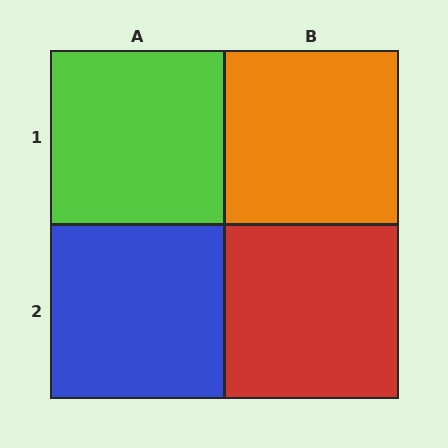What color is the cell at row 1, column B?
Orange.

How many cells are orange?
1 cell is orange.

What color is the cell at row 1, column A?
Lime.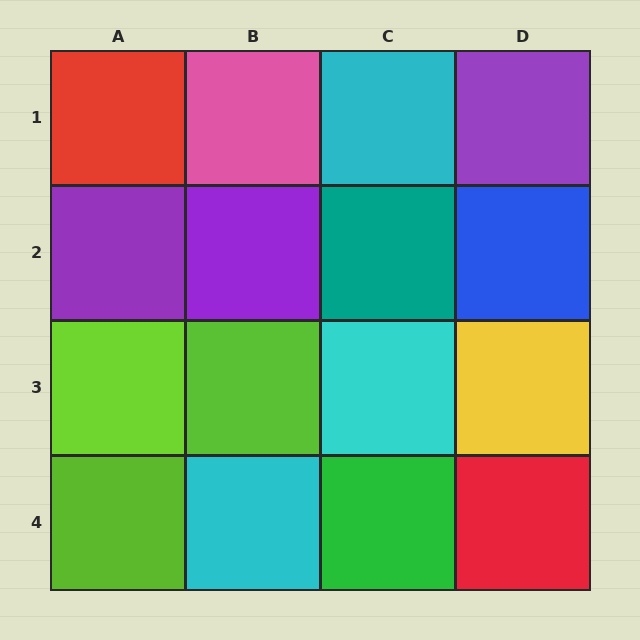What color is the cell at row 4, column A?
Lime.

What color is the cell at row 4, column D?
Red.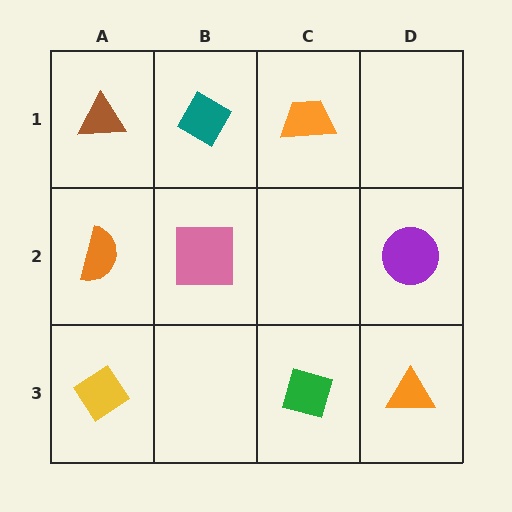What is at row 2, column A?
An orange semicircle.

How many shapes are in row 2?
3 shapes.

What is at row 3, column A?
A yellow diamond.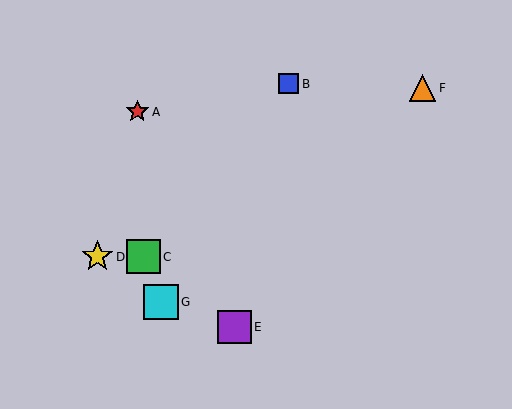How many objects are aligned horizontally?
2 objects (C, D) are aligned horizontally.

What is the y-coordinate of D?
Object D is at y≈257.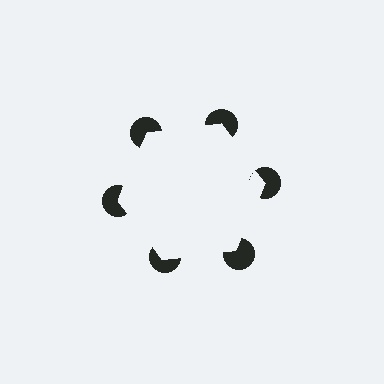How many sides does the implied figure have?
6 sides.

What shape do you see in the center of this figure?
An illusory hexagon — its edges are inferred from the aligned wedge cuts in the pac-man discs, not physically drawn.